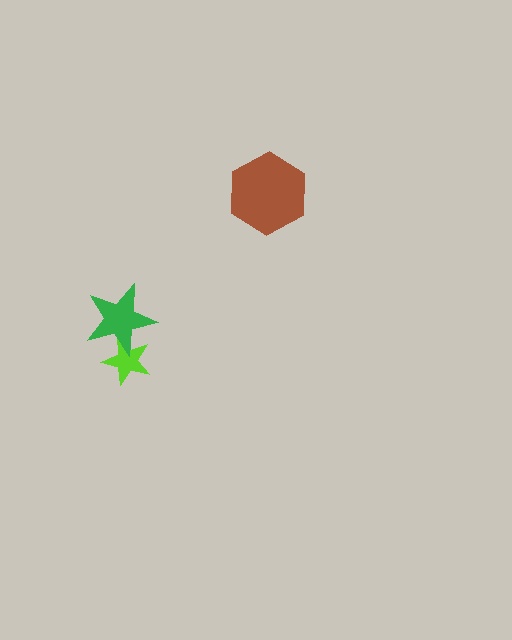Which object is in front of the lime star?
The green star is in front of the lime star.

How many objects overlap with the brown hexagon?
0 objects overlap with the brown hexagon.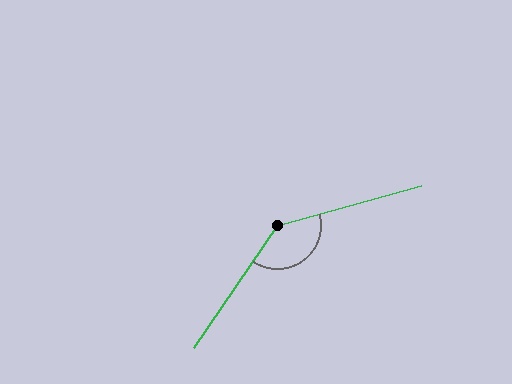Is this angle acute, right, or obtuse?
It is obtuse.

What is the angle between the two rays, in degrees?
Approximately 139 degrees.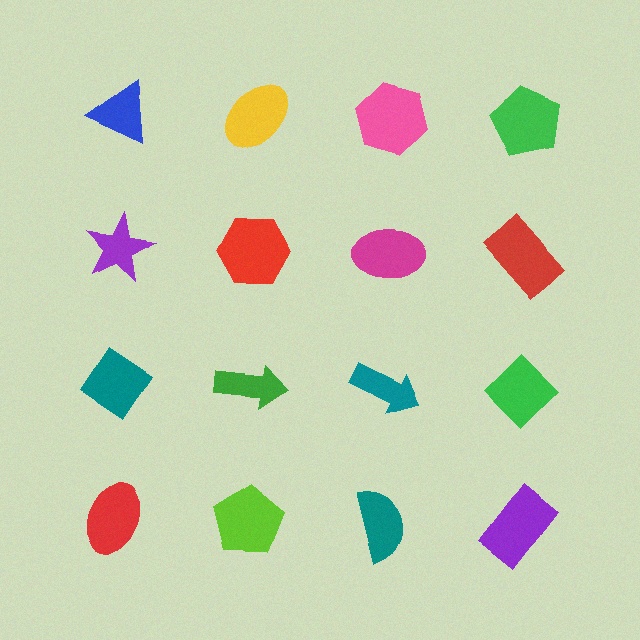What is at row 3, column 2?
A green arrow.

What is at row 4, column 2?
A lime pentagon.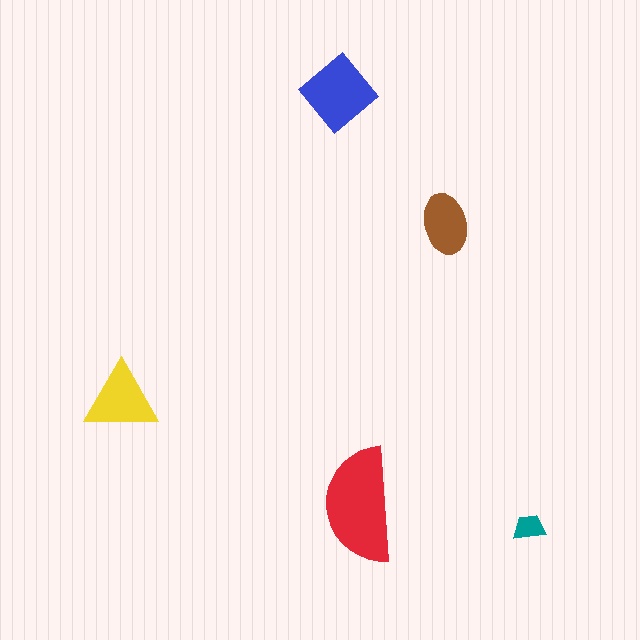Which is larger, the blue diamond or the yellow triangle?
The blue diamond.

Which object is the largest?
The red semicircle.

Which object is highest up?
The blue diamond is topmost.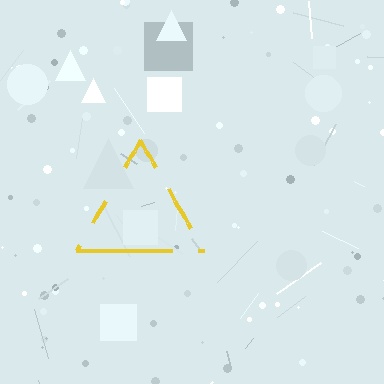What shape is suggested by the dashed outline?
The dashed outline suggests a triangle.